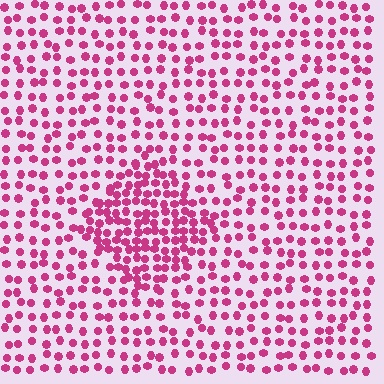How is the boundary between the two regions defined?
The boundary is defined by a change in element density (approximately 1.9x ratio). All elements are the same color, size, and shape.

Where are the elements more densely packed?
The elements are more densely packed inside the diamond boundary.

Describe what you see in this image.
The image contains small magenta elements arranged at two different densities. A diamond-shaped region is visible where the elements are more densely packed than the surrounding area.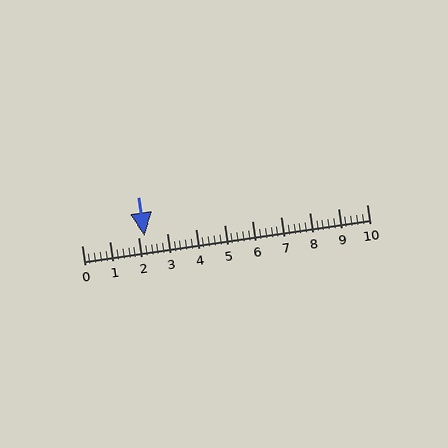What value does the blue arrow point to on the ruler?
The blue arrow points to approximately 2.2.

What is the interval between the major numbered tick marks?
The major tick marks are spaced 1 units apart.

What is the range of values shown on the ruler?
The ruler shows values from 0 to 10.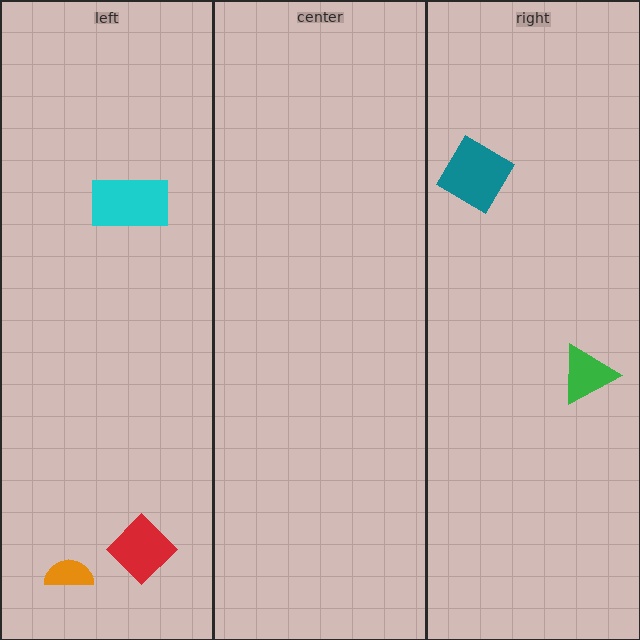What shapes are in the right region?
The teal diamond, the green triangle.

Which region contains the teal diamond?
The right region.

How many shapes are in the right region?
2.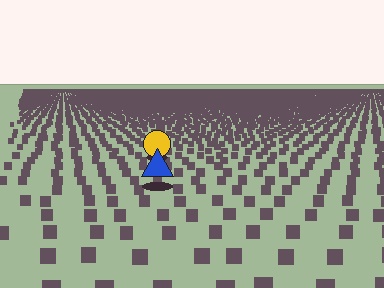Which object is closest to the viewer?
The blue triangle is closest. The texture marks near it are larger and more spread out.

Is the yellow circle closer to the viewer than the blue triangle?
No. The blue triangle is closer — you can tell from the texture gradient: the ground texture is coarser near it.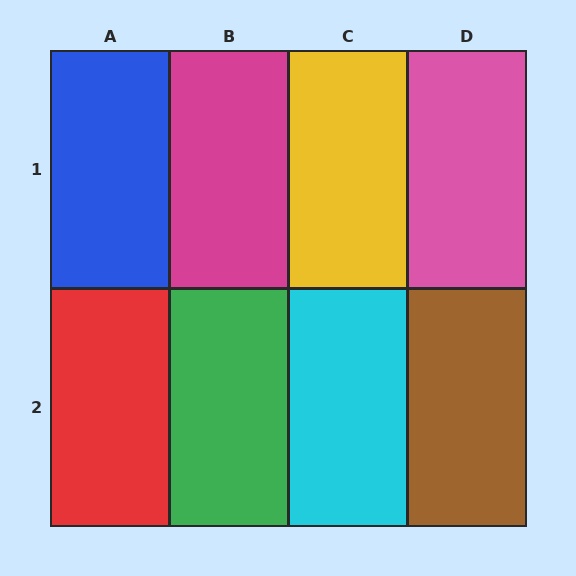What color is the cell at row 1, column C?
Yellow.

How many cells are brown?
1 cell is brown.